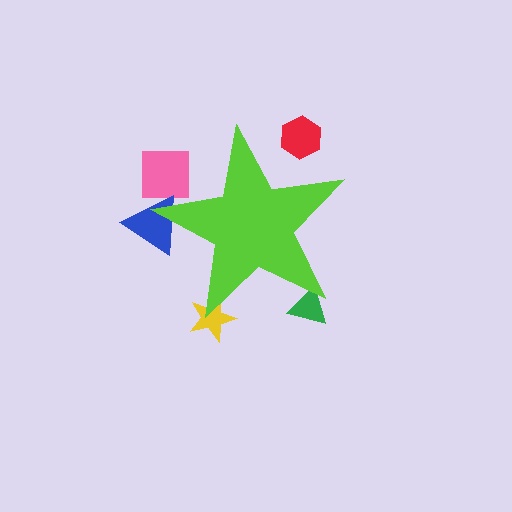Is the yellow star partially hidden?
Yes, the yellow star is partially hidden behind the lime star.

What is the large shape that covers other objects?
A lime star.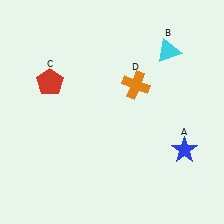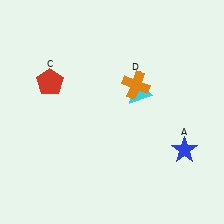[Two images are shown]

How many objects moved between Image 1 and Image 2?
1 object moved between the two images.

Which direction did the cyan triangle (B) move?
The cyan triangle (B) moved down.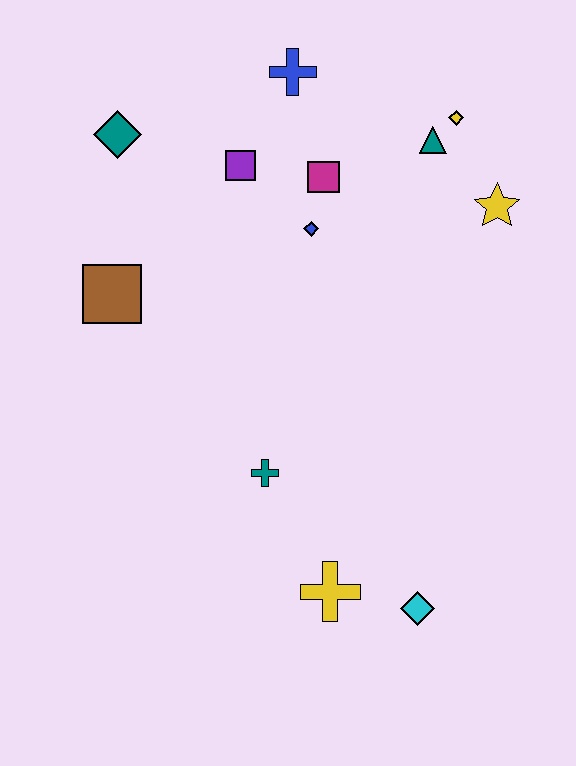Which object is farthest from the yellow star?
The yellow cross is farthest from the yellow star.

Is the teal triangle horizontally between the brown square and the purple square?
No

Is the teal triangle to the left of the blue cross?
No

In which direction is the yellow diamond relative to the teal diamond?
The yellow diamond is to the right of the teal diamond.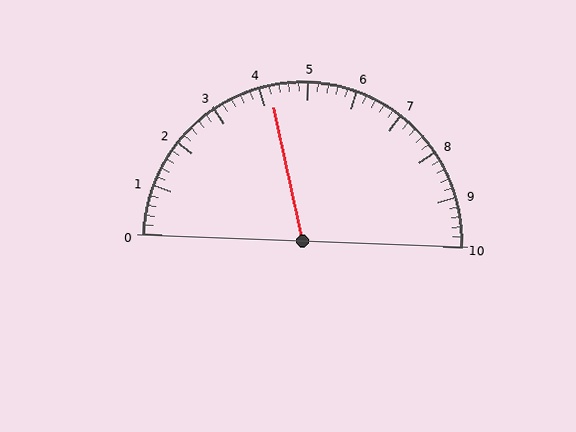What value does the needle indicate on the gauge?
The needle indicates approximately 4.2.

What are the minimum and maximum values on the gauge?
The gauge ranges from 0 to 10.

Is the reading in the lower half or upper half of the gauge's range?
The reading is in the lower half of the range (0 to 10).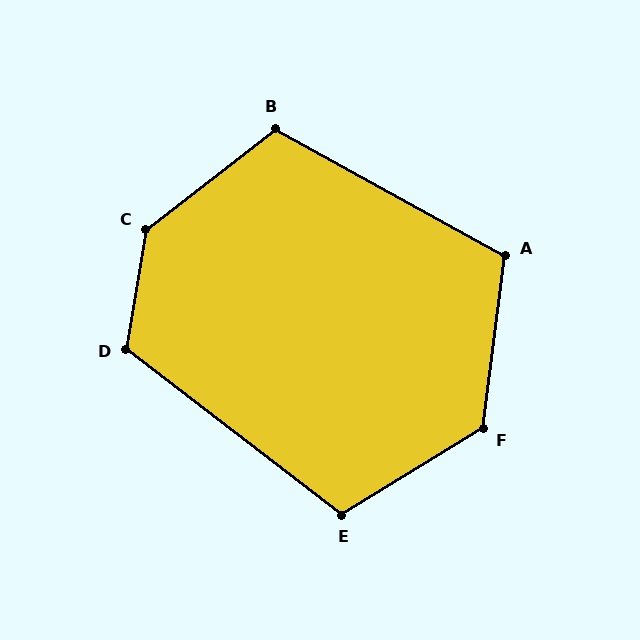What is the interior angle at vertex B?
Approximately 113 degrees (obtuse).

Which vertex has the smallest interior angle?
E, at approximately 111 degrees.